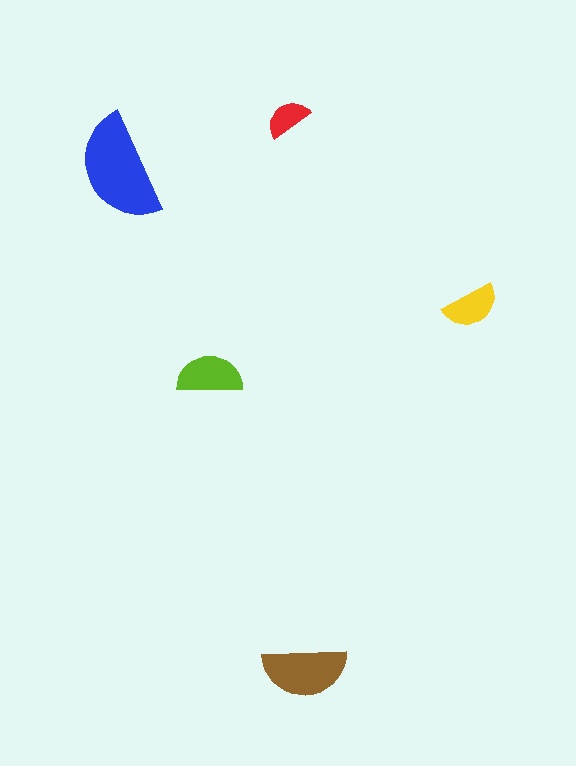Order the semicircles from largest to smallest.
the blue one, the brown one, the lime one, the yellow one, the red one.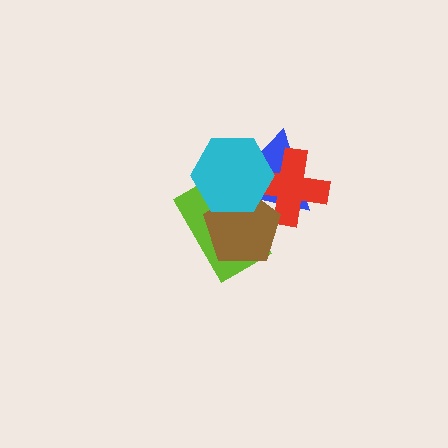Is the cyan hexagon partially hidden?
No, no other shape covers it.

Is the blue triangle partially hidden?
Yes, it is partially covered by another shape.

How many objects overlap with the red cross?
3 objects overlap with the red cross.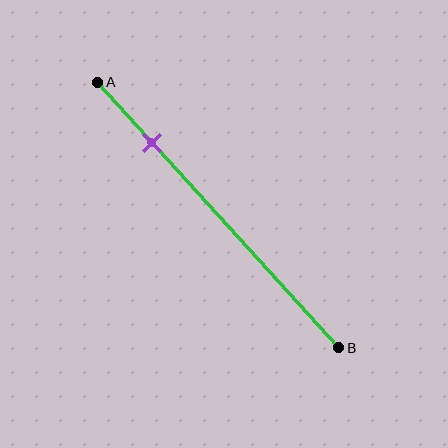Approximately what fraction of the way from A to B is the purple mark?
The purple mark is approximately 25% of the way from A to B.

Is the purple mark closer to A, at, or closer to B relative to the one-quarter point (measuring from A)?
The purple mark is approximately at the one-quarter point of segment AB.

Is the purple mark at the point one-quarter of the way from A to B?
Yes, the mark is approximately at the one-quarter point.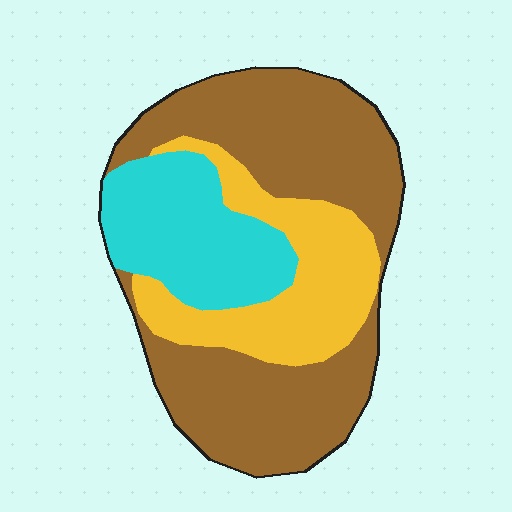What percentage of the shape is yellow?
Yellow takes up about one quarter (1/4) of the shape.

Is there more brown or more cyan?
Brown.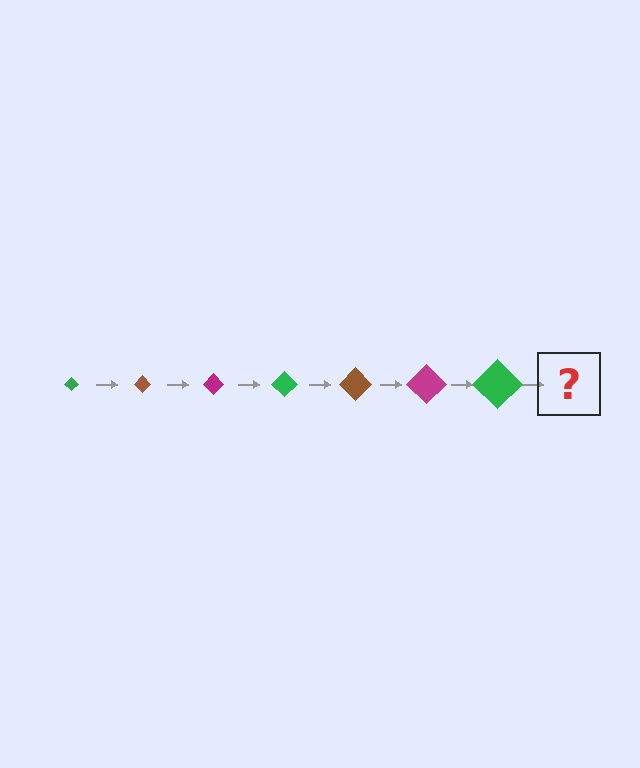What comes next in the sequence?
The next element should be a brown diamond, larger than the previous one.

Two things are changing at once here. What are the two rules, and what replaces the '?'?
The two rules are that the diamond grows larger each step and the color cycles through green, brown, and magenta. The '?' should be a brown diamond, larger than the previous one.